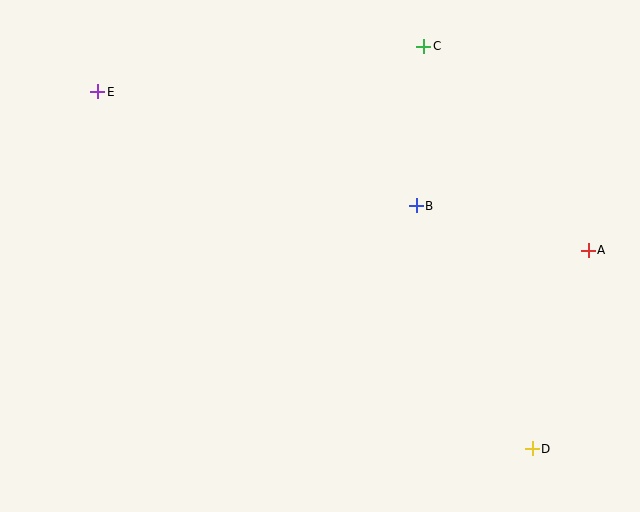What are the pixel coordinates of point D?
Point D is at (532, 449).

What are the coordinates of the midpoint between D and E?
The midpoint between D and E is at (315, 270).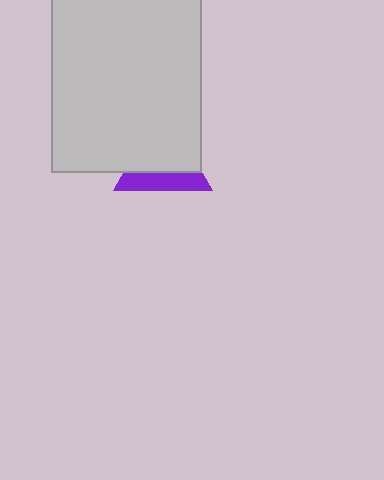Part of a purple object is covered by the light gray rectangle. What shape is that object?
It is a triangle.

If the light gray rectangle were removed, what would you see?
You would see the complete purple triangle.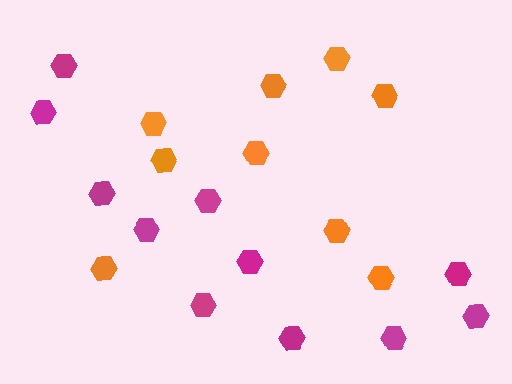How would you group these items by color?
There are 2 groups: one group of magenta hexagons (11) and one group of orange hexagons (9).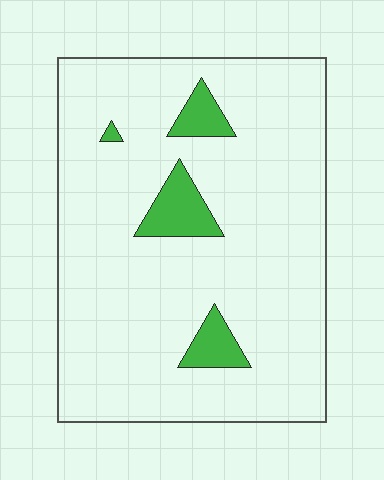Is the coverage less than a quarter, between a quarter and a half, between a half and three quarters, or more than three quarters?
Less than a quarter.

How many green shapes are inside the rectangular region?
4.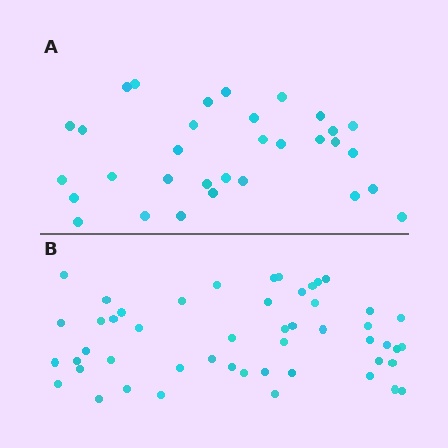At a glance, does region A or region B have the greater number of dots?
Region B (the bottom region) has more dots.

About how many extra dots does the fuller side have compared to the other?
Region B has approximately 20 more dots than region A.